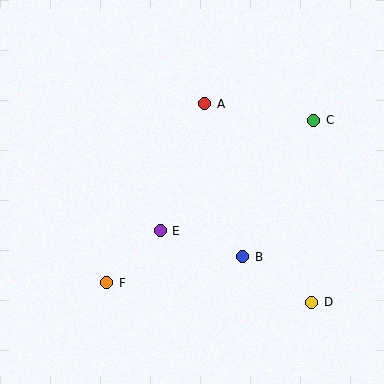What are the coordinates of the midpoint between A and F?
The midpoint between A and F is at (156, 193).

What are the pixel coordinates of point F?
Point F is at (107, 283).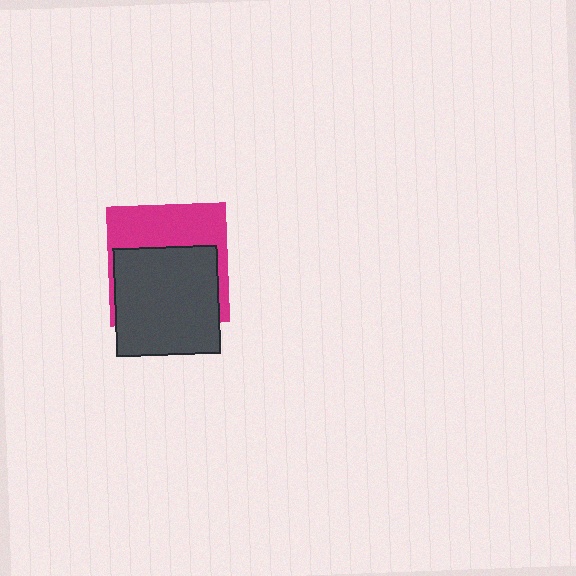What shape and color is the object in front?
The object in front is a dark gray rectangle.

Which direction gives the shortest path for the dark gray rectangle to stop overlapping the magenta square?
Moving down gives the shortest separation.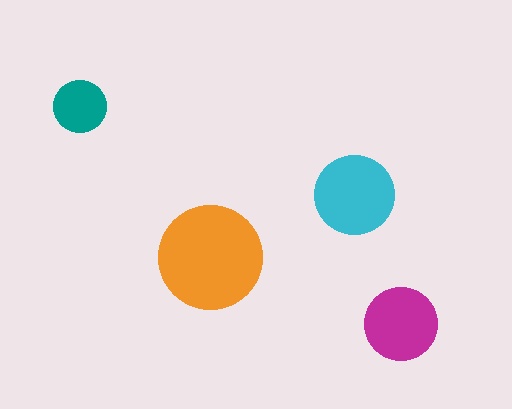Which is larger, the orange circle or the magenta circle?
The orange one.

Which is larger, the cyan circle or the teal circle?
The cyan one.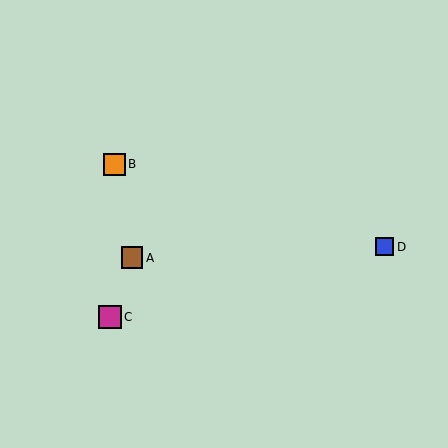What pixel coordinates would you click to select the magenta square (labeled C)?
Click at (110, 317) to select the magenta square C.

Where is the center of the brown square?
The center of the brown square is at (132, 258).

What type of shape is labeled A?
Shape A is a brown square.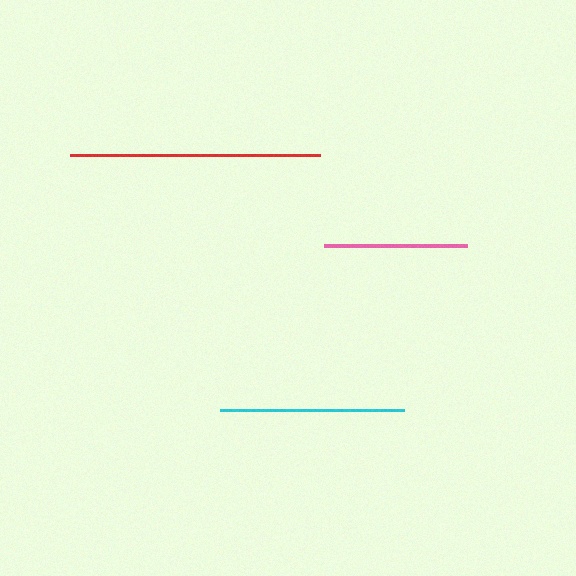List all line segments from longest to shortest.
From longest to shortest: red, cyan, pink.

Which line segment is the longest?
The red line is the longest at approximately 250 pixels.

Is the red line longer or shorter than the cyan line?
The red line is longer than the cyan line.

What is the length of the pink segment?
The pink segment is approximately 143 pixels long.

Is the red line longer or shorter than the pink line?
The red line is longer than the pink line.